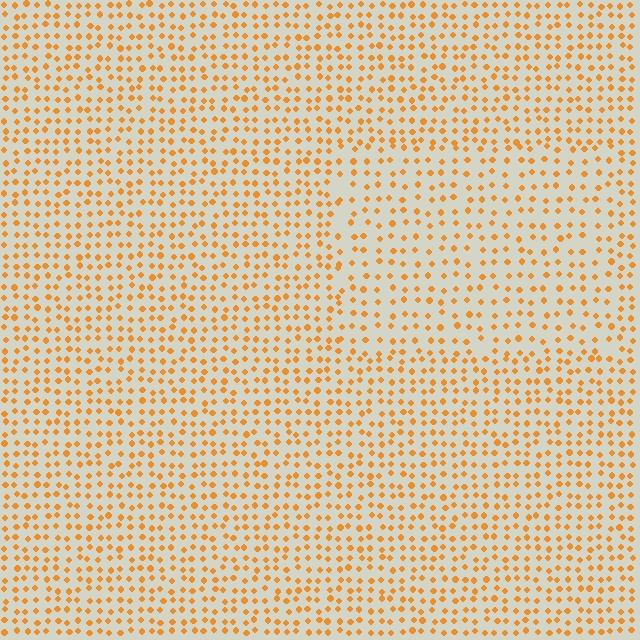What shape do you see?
I see a rectangle.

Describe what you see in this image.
The image contains small orange elements arranged at two different densities. A rectangle-shaped region is visible where the elements are less densely packed than the surrounding area.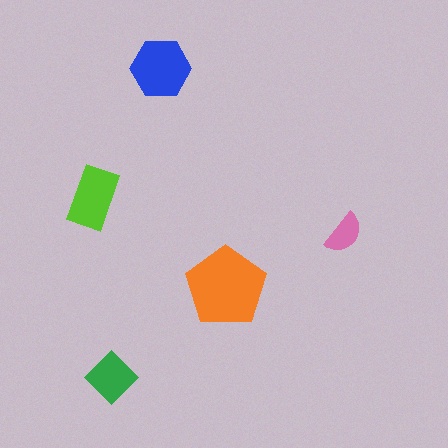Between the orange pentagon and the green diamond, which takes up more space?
The orange pentagon.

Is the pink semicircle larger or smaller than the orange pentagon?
Smaller.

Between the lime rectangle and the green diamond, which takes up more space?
The lime rectangle.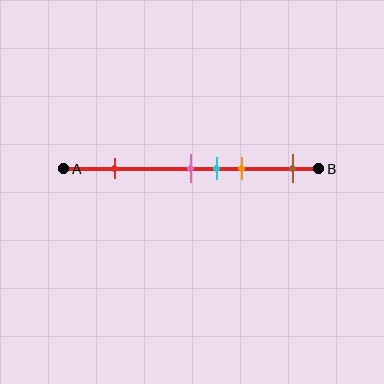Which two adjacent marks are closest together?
The pink and cyan marks are the closest adjacent pair.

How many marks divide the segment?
There are 5 marks dividing the segment.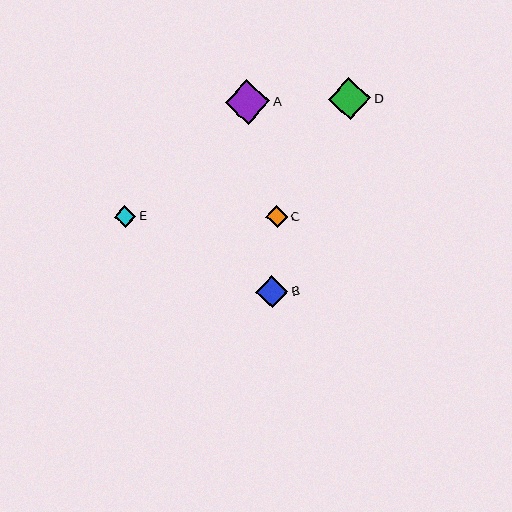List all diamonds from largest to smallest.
From largest to smallest: A, D, B, C, E.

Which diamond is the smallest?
Diamond E is the smallest with a size of approximately 22 pixels.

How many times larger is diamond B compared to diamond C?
Diamond B is approximately 1.5 times the size of diamond C.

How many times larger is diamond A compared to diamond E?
Diamond A is approximately 2.1 times the size of diamond E.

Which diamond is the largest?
Diamond A is the largest with a size of approximately 45 pixels.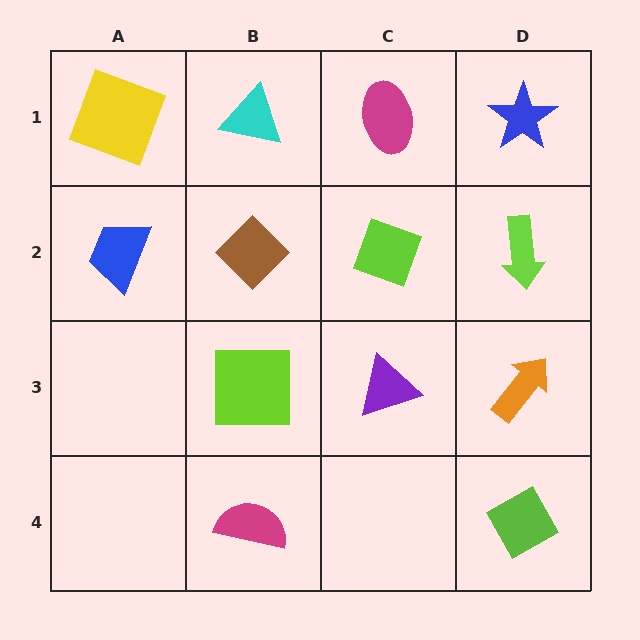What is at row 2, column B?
A brown diamond.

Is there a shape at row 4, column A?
No, that cell is empty.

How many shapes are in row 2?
4 shapes.